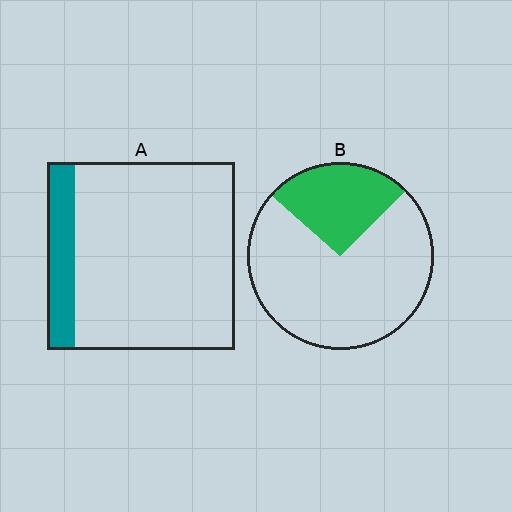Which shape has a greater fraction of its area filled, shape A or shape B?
Shape B.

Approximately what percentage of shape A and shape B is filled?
A is approximately 15% and B is approximately 25%.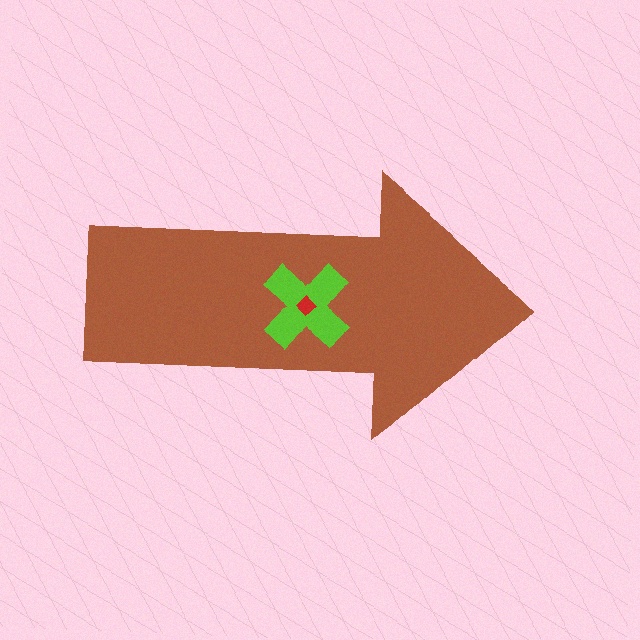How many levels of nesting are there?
3.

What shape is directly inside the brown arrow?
The lime cross.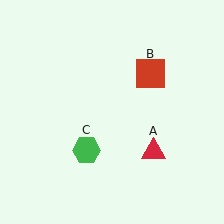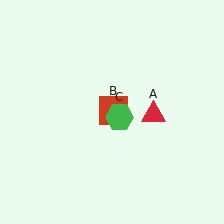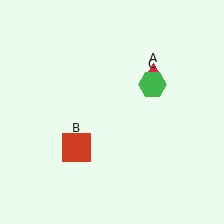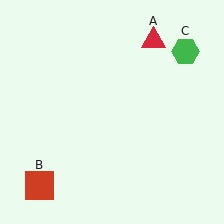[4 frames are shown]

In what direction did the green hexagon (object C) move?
The green hexagon (object C) moved up and to the right.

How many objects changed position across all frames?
3 objects changed position: red triangle (object A), red square (object B), green hexagon (object C).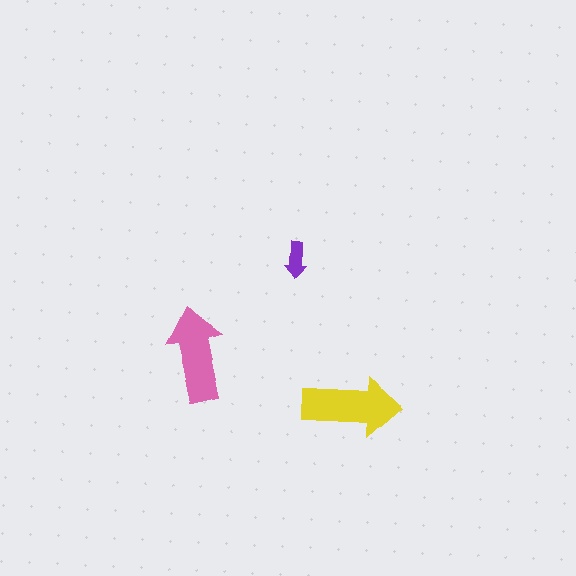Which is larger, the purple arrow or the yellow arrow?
The yellow one.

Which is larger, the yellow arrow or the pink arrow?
The yellow one.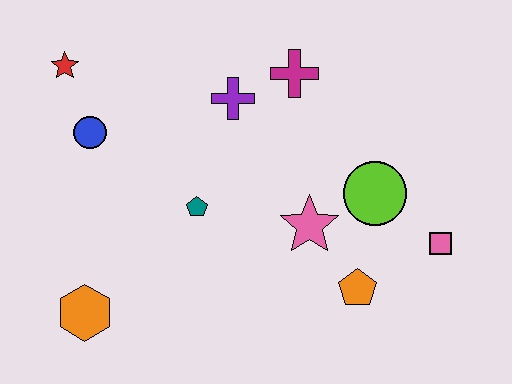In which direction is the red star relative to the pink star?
The red star is to the left of the pink star.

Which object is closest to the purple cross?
The magenta cross is closest to the purple cross.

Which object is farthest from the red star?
The pink square is farthest from the red star.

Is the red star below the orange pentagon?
No